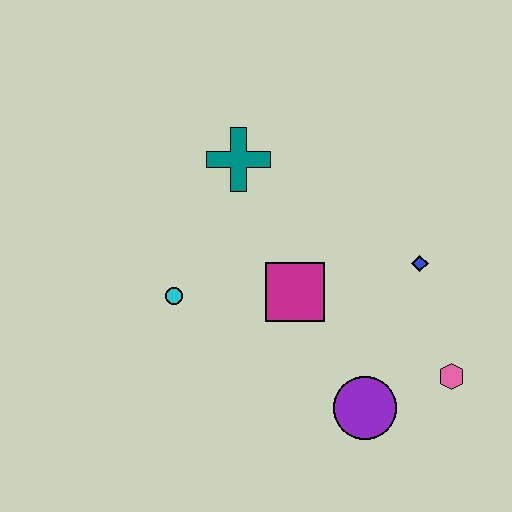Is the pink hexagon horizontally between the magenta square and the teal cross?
No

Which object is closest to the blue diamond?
The pink hexagon is closest to the blue diamond.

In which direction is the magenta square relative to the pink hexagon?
The magenta square is to the left of the pink hexagon.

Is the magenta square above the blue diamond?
No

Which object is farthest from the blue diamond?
The cyan circle is farthest from the blue diamond.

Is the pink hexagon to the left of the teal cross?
No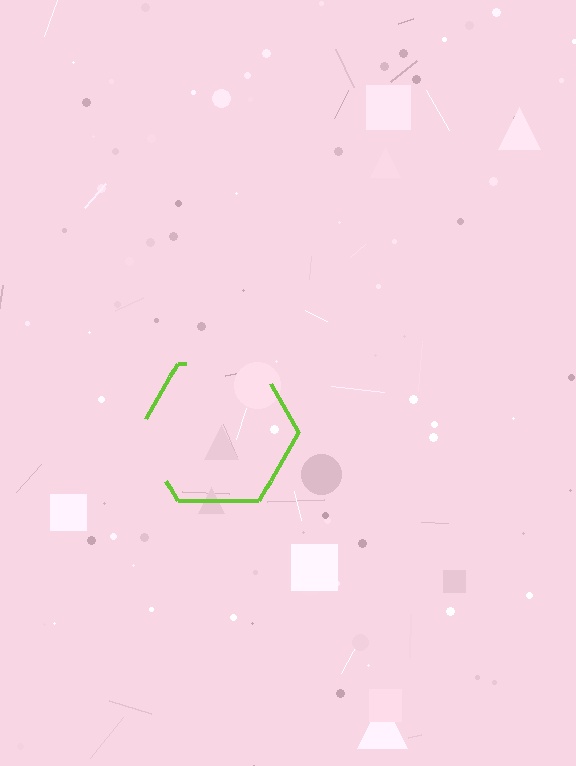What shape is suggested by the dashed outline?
The dashed outline suggests a hexagon.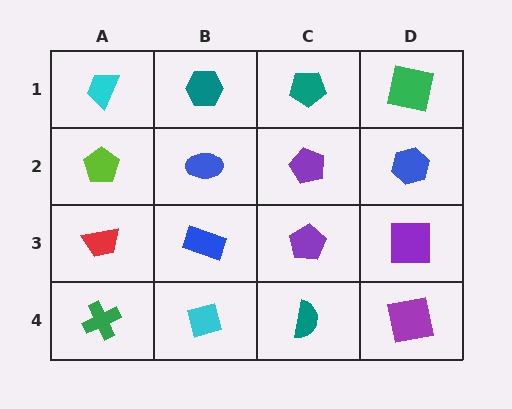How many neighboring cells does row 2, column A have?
3.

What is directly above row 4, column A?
A red trapezoid.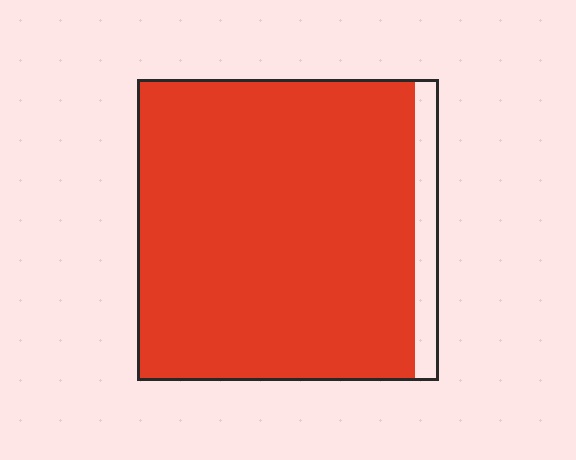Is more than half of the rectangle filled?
Yes.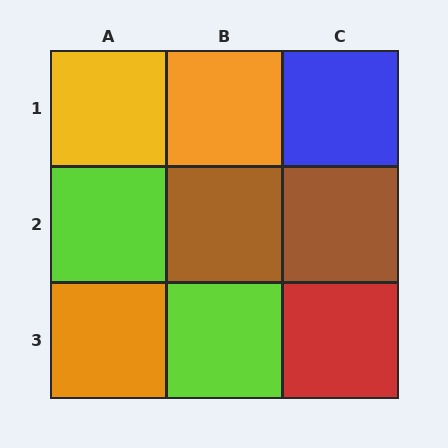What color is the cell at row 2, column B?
Brown.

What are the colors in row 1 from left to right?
Yellow, orange, blue.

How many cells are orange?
2 cells are orange.